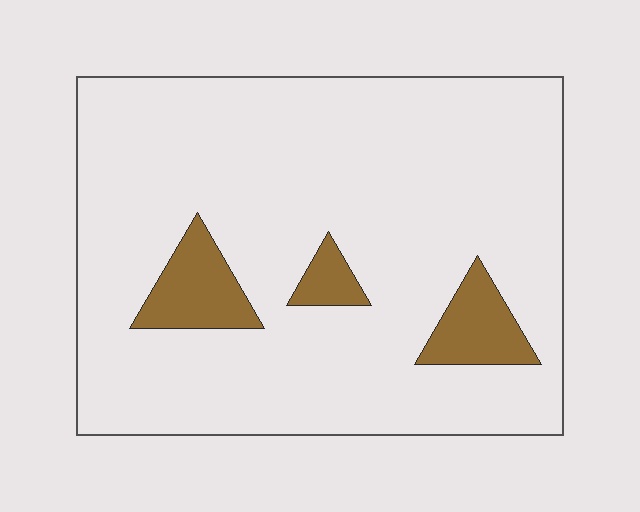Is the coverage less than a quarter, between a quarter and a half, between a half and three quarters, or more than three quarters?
Less than a quarter.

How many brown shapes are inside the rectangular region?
3.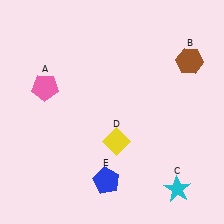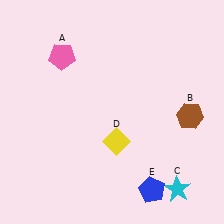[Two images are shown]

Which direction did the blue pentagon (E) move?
The blue pentagon (E) moved right.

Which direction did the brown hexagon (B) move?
The brown hexagon (B) moved down.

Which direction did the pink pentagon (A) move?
The pink pentagon (A) moved up.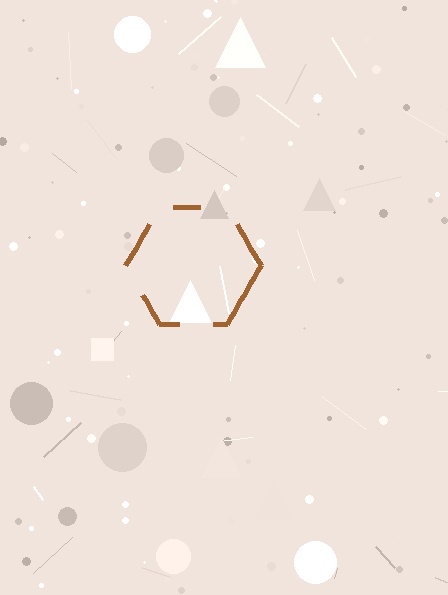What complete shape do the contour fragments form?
The contour fragments form a hexagon.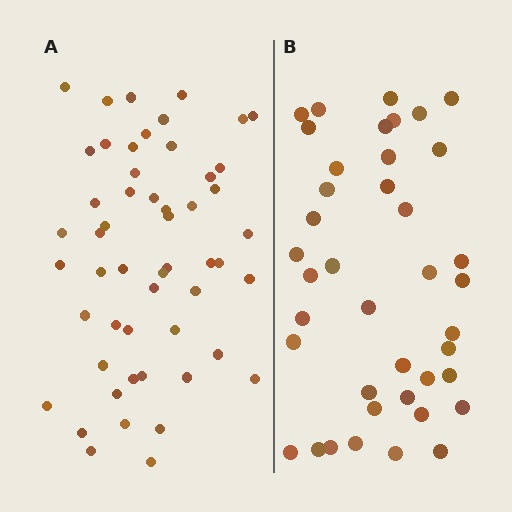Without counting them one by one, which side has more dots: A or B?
Region A (the left region) has more dots.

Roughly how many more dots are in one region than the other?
Region A has approximately 15 more dots than region B.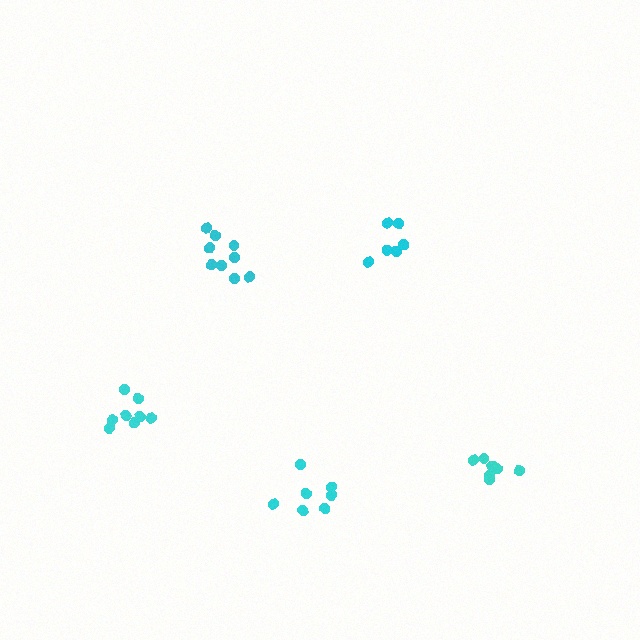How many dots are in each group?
Group 1: 8 dots, Group 2: 6 dots, Group 3: 7 dots, Group 4: 9 dots, Group 5: 8 dots (38 total).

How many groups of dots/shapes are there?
There are 5 groups.